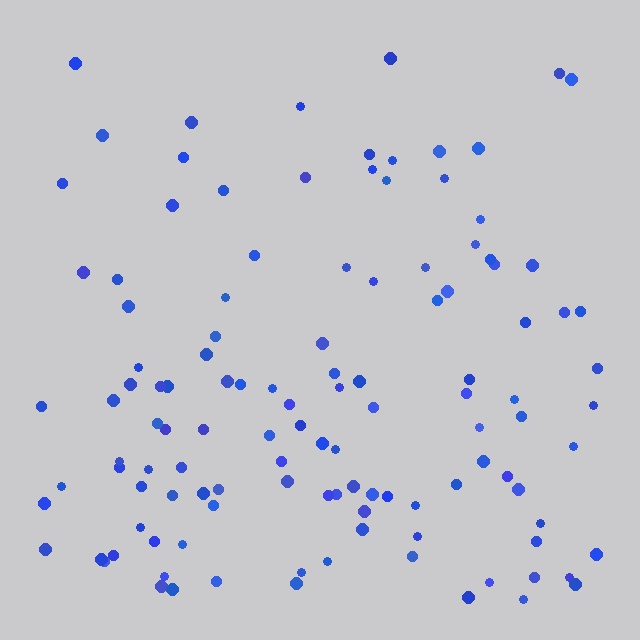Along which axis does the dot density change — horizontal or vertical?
Vertical.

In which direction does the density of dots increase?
From top to bottom, with the bottom side densest.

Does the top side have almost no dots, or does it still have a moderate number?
Still a moderate number, just noticeably fewer than the bottom.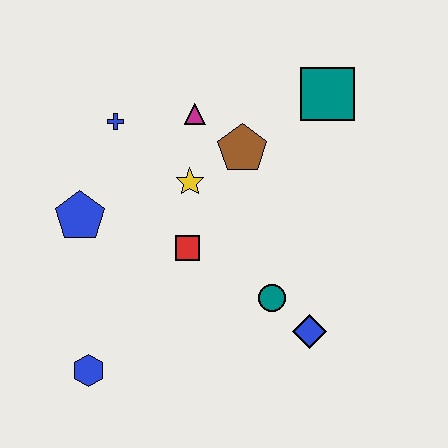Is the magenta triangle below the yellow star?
No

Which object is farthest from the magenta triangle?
The blue hexagon is farthest from the magenta triangle.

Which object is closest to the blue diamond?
The teal circle is closest to the blue diamond.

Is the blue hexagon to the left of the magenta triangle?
Yes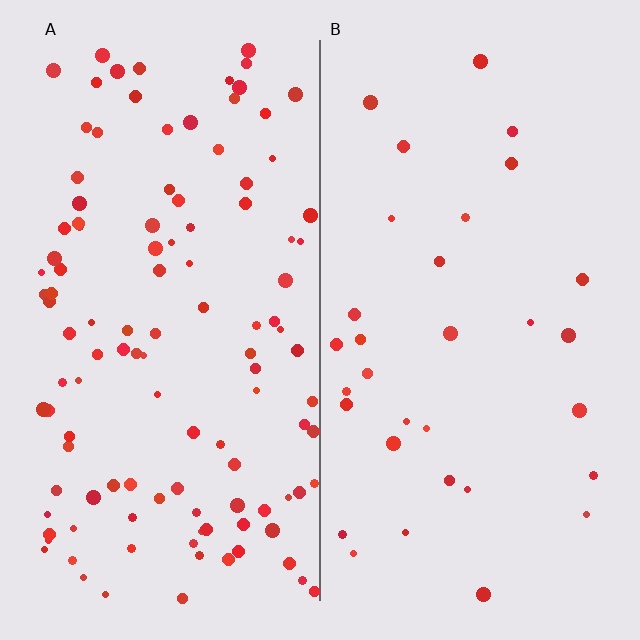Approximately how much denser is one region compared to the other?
Approximately 3.6× — region A over region B.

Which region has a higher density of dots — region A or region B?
A (the left).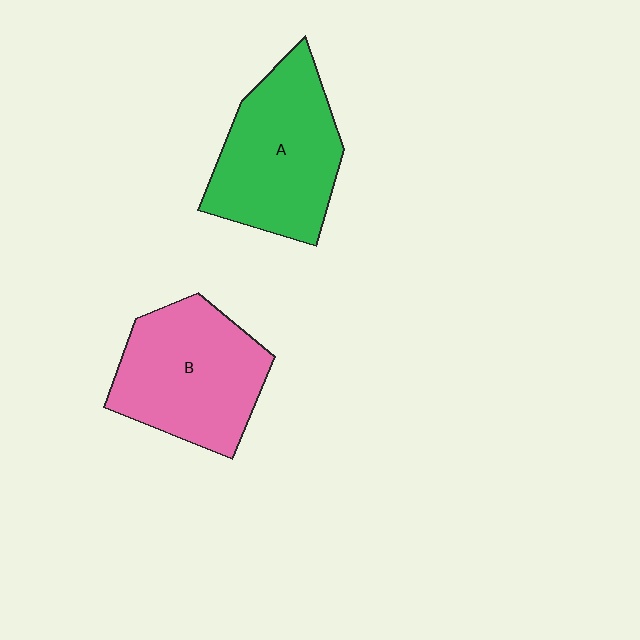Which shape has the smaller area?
Shape B (pink).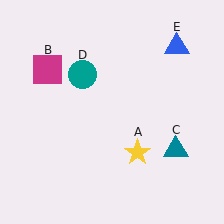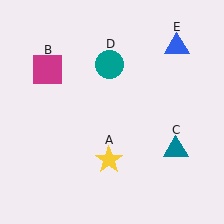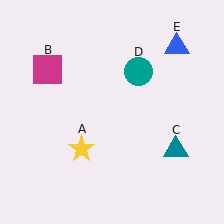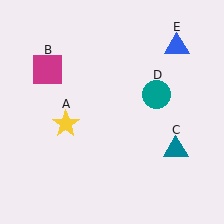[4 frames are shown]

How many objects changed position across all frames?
2 objects changed position: yellow star (object A), teal circle (object D).